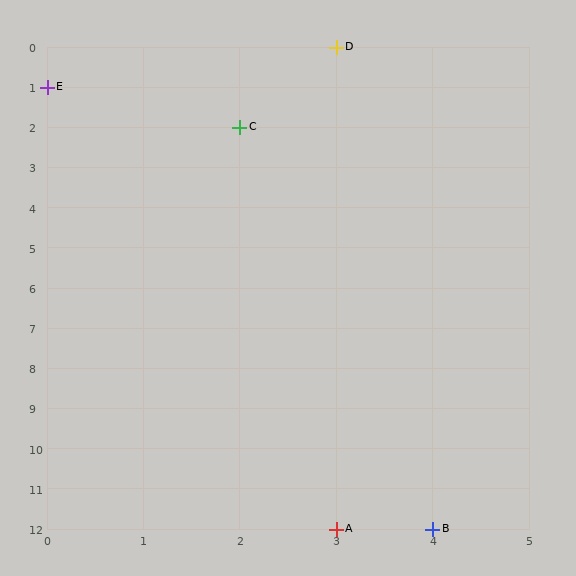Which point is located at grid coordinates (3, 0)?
Point D is at (3, 0).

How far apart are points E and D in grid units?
Points E and D are 3 columns and 1 row apart (about 3.2 grid units diagonally).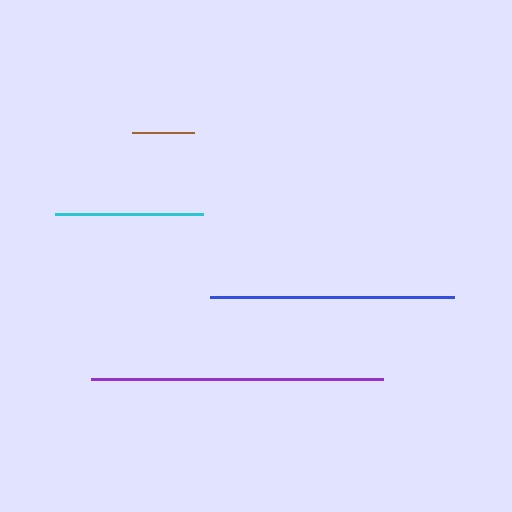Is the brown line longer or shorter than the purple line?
The purple line is longer than the brown line.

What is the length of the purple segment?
The purple segment is approximately 291 pixels long.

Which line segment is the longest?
The purple line is the longest at approximately 291 pixels.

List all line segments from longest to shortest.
From longest to shortest: purple, blue, cyan, brown.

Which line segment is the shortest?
The brown line is the shortest at approximately 62 pixels.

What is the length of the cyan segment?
The cyan segment is approximately 148 pixels long.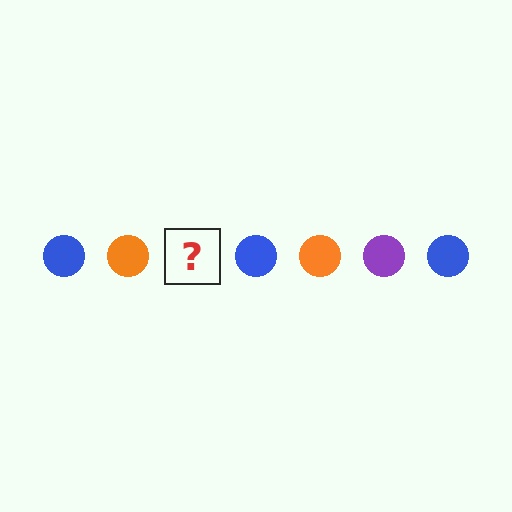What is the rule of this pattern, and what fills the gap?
The rule is that the pattern cycles through blue, orange, purple circles. The gap should be filled with a purple circle.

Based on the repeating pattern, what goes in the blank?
The blank should be a purple circle.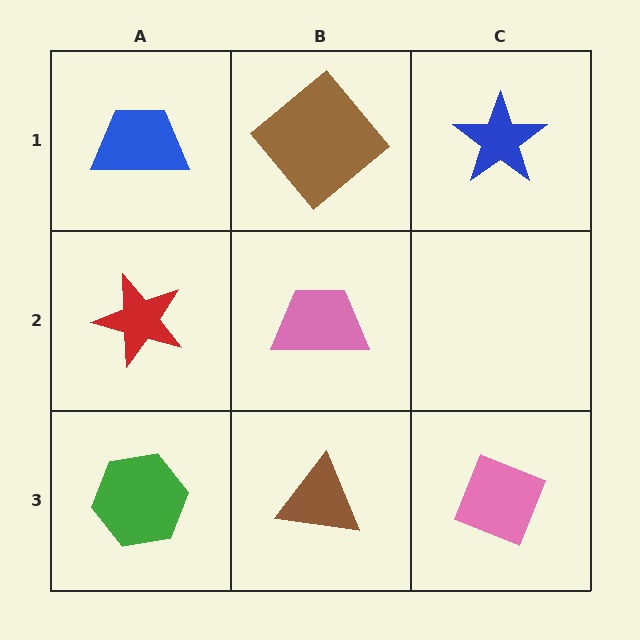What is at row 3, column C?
A pink diamond.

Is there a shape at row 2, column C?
No, that cell is empty.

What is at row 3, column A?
A green hexagon.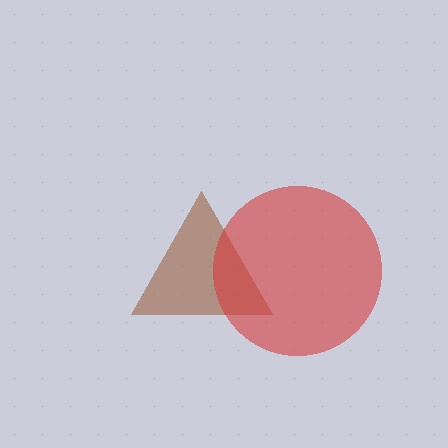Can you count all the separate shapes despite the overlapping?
Yes, there are 2 separate shapes.